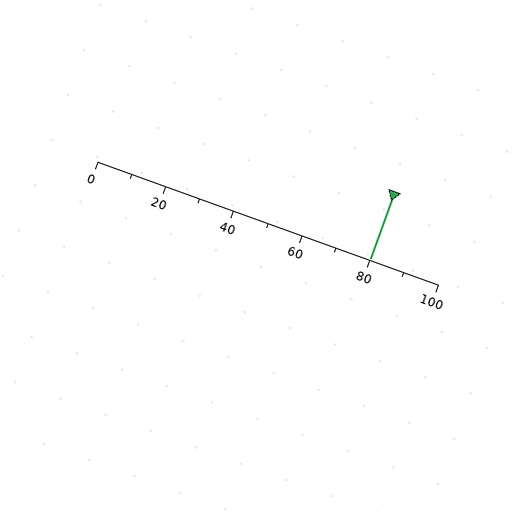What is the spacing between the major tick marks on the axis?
The major ticks are spaced 20 apart.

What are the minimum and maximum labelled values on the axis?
The axis runs from 0 to 100.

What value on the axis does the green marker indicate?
The marker indicates approximately 80.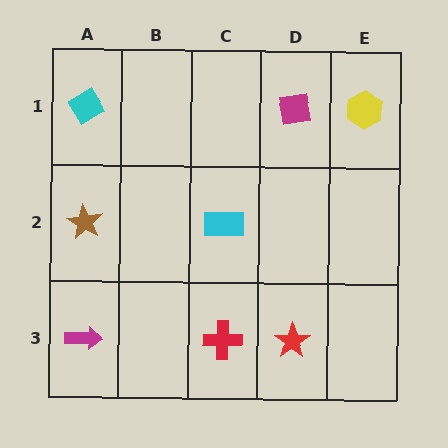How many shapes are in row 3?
3 shapes.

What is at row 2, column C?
A cyan rectangle.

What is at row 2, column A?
A brown star.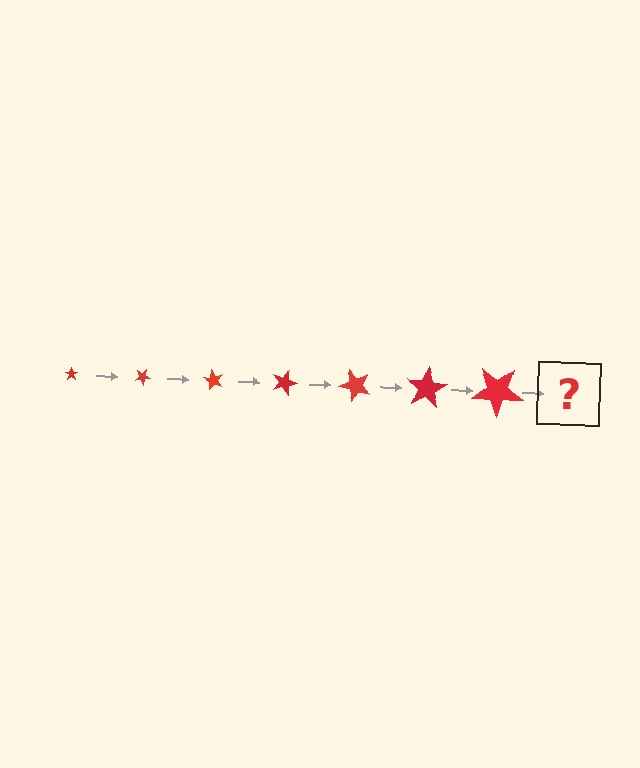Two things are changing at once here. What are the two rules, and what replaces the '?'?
The two rules are that the star grows larger each step and it rotates 30 degrees each step. The '?' should be a star, larger than the previous one and rotated 210 degrees from the start.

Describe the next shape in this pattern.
It should be a star, larger than the previous one and rotated 210 degrees from the start.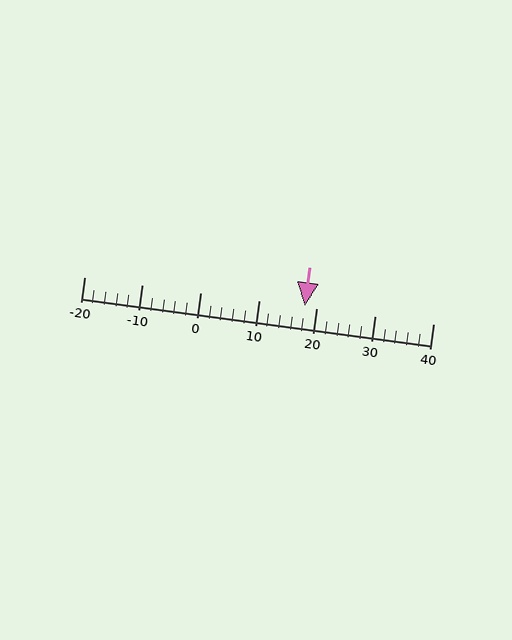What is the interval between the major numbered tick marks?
The major tick marks are spaced 10 units apart.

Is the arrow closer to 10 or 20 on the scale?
The arrow is closer to 20.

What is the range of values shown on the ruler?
The ruler shows values from -20 to 40.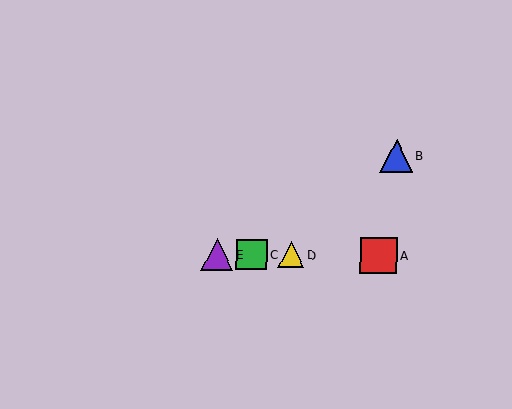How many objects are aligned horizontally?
4 objects (A, C, D, E) are aligned horizontally.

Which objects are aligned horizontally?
Objects A, C, D, E are aligned horizontally.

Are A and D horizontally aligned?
Yes, both are at y≈256.